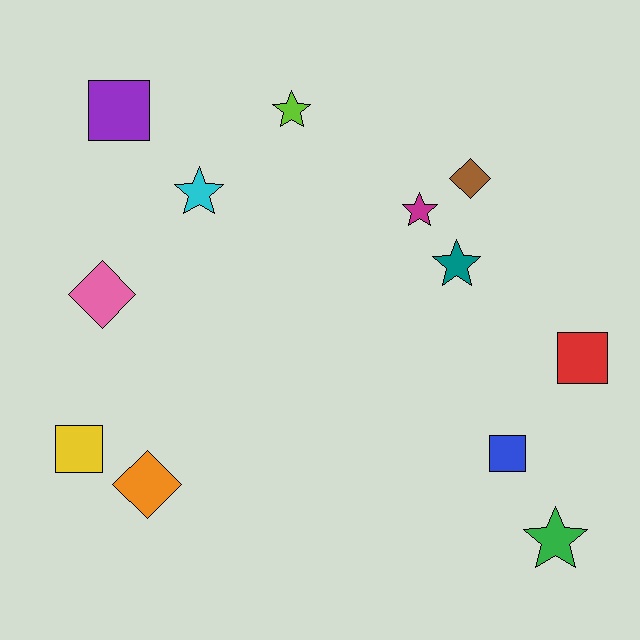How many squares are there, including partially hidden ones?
There are 4 squares.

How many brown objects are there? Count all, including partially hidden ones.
There is 1 brown object.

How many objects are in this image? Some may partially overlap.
There are 12 objects.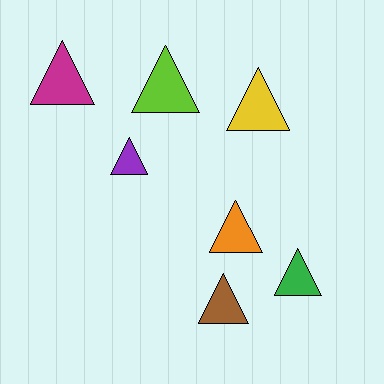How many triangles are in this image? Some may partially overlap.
There are 7 triangles.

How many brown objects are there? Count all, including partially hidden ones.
There is 1 brown object.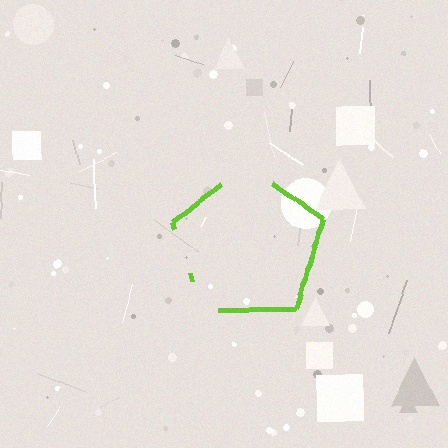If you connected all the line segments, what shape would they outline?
They would outline a pentagon.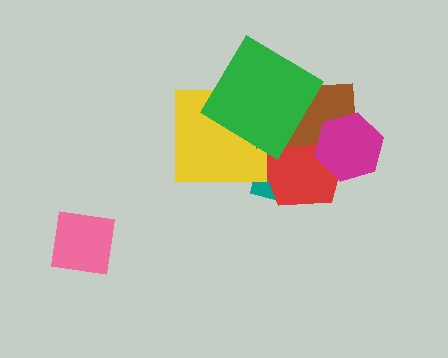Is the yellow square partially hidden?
Yes, it is partially covered by another shape.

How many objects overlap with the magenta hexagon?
3 objects overlap with the magenta hexagon.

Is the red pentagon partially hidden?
Yes, it is partially covered by another shape.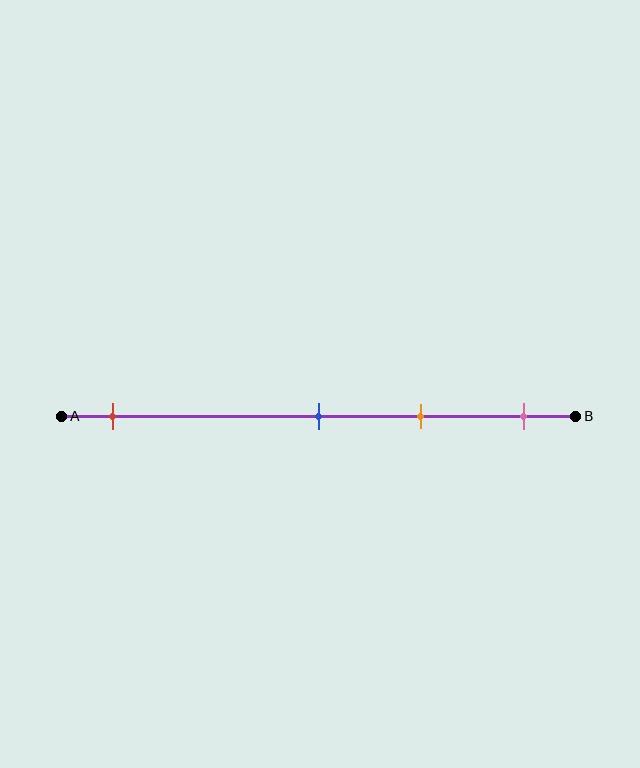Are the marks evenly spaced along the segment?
No, the marks are not evenly spaced.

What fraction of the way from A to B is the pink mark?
The pink mark is approximately 90% (0.9) of the way from A to B.